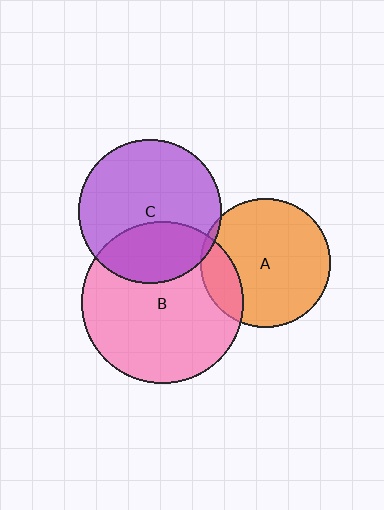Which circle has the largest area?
Circle B (pink).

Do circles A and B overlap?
Yes.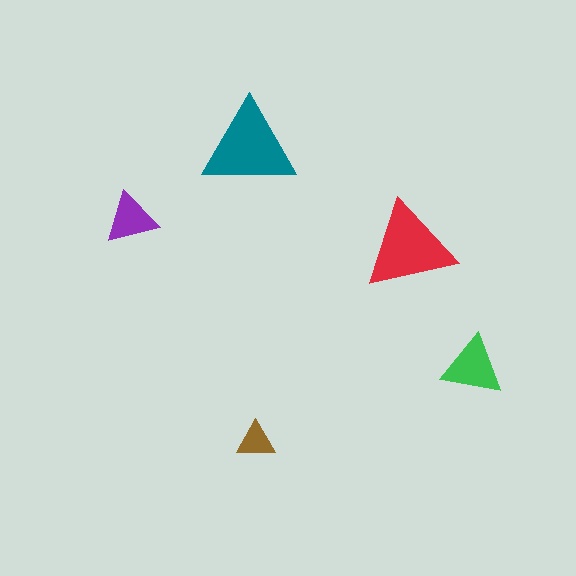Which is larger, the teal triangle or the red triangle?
The teal one.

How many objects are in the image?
There are 5 objects in the image.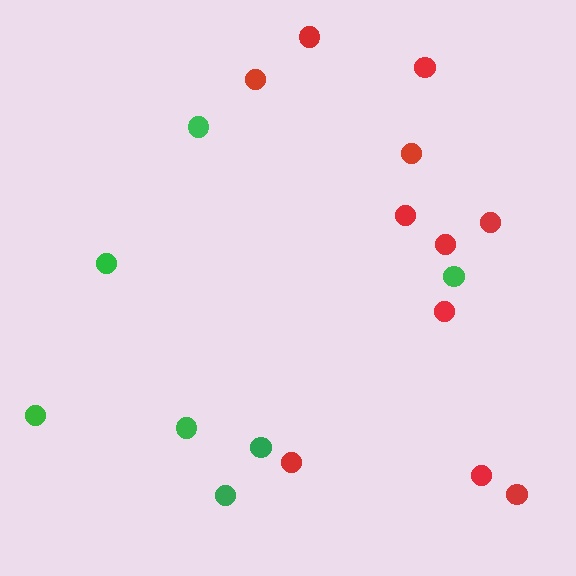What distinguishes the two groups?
There are 2 groups: one group of green circles (7) and one group of red circles (11).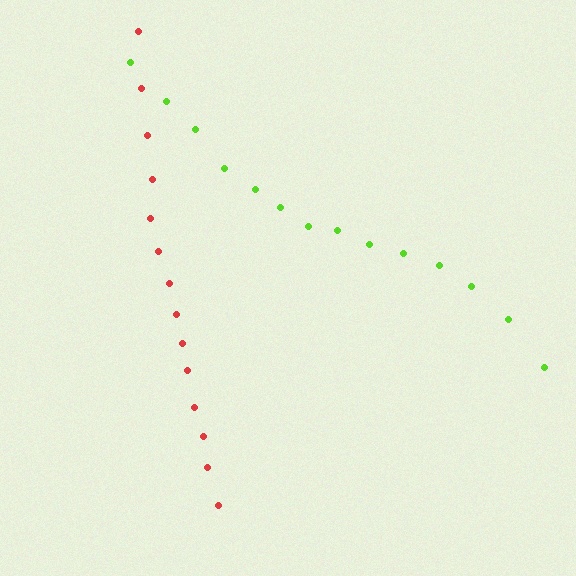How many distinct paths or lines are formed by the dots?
There are 2 distinct paths.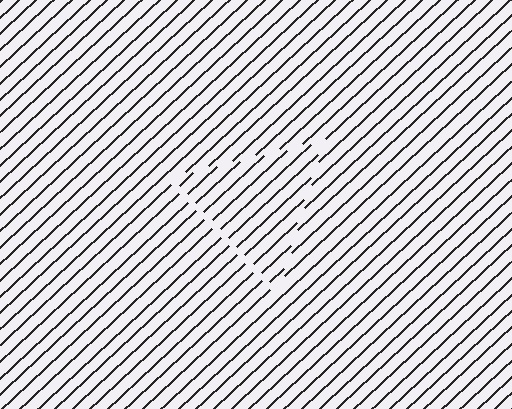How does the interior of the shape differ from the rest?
The interior of the shape contains the same grating, shifted by half a period — the contour is defined by the phase discontinuity where line-ends from the inner and outer gratings abut.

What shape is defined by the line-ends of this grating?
An illusory triangle. The interior of the shape contains the same grating, shifted by half a period — the contour is defined by the phase discontinuity where line-ends from the inner and outer gratings abut.